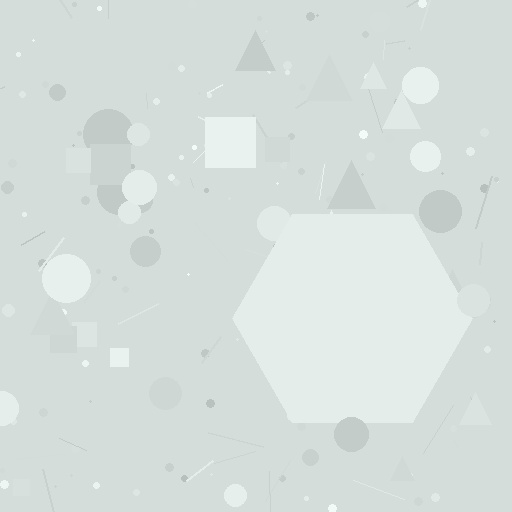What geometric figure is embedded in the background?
A hexagon is embedded in the background.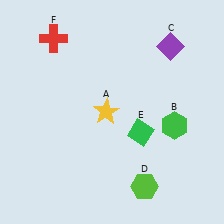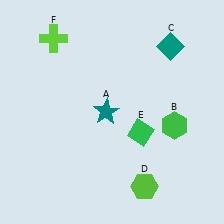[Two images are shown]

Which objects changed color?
A changed from yellow to teal. C changed from purple to teal. F changed from red to lime.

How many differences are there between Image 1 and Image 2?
There are 3 differences between the two images.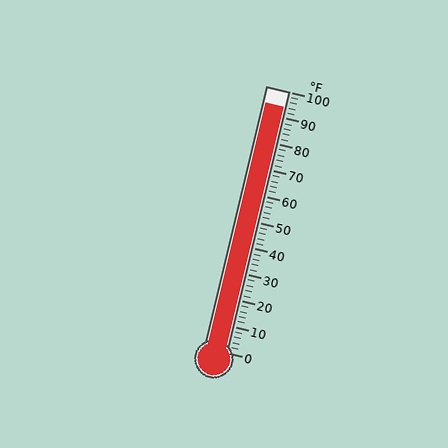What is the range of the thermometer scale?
The thermometer scale ranges from 0°F to 100°F.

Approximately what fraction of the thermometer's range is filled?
The thermometer is filled to approximately 95% of its range.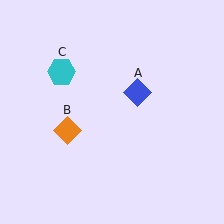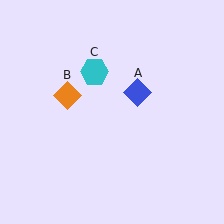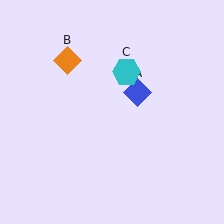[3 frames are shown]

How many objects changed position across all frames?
2 objects changed position: orange diamond (object B), cyan hexagon (object C).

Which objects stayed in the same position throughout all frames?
Blue diamond (object A) remained stationary.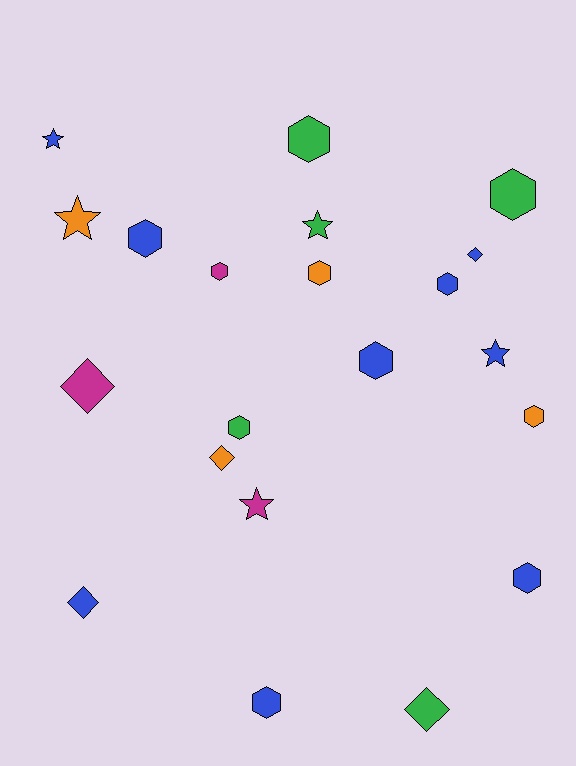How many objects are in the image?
There are 21 objects.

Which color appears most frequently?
Blue, with 9 objects.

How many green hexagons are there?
There are 3 green hexagons.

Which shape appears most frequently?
Hexagon, with 11 objects.